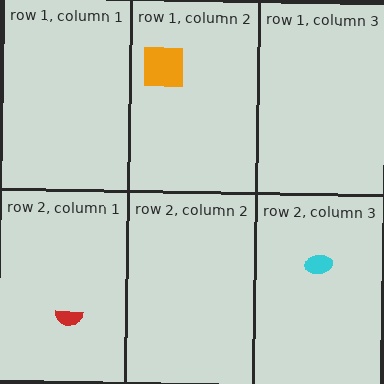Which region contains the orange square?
The row 1, column 2 region.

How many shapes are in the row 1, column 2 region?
1.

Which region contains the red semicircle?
The row 2, column 1 region.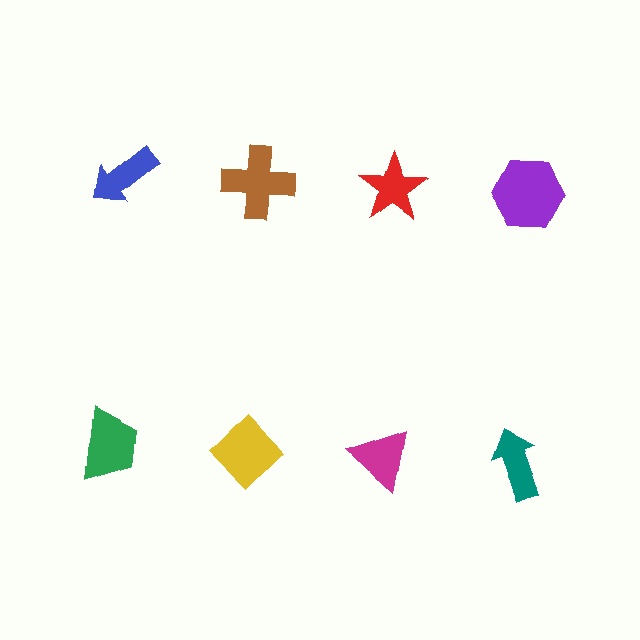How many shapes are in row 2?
4 shapes.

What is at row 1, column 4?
A purple hexagon.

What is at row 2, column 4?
A teal arrow.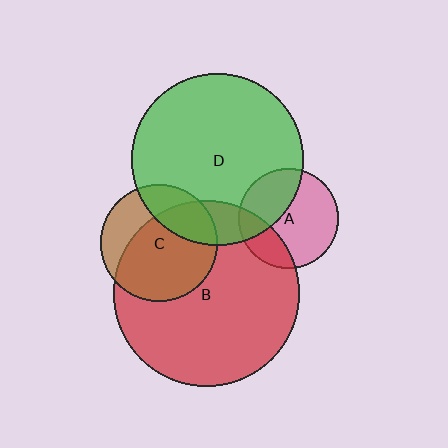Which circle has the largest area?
Circle B (red).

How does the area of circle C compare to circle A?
Approximately 1.4 times.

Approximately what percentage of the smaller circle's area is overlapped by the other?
Approximately 35%.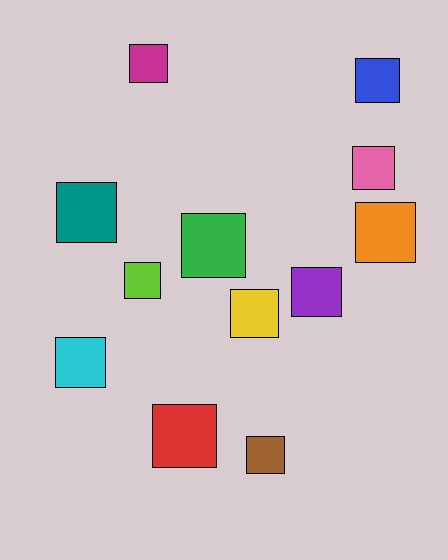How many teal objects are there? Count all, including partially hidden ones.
There is 1 teal object.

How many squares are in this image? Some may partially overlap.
There are 12 squares.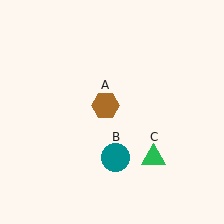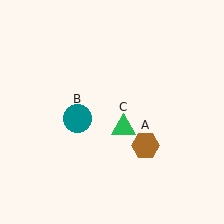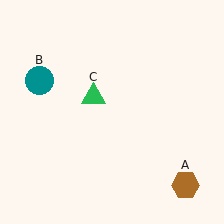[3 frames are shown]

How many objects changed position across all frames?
3 objects changed position: brown hexagon (object A), teal circle (object B), green triangle (object C).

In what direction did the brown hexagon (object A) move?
The brown hexagon (object A) moved down and to the right.